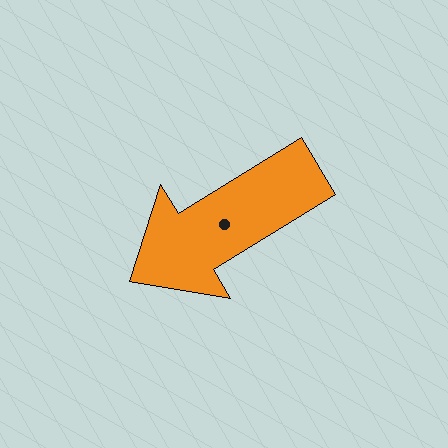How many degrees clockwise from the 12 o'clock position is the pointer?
Approximately 239 degrees.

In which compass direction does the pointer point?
Southwest.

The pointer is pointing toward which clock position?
Roughly 8 o'clock.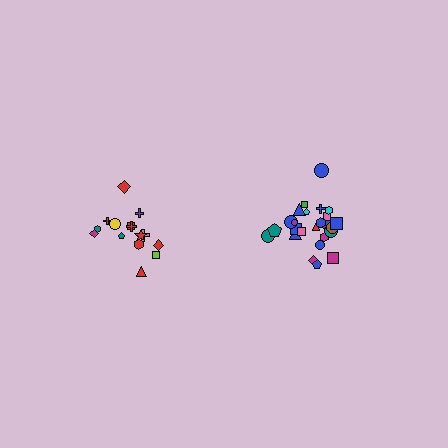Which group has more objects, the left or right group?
The right group.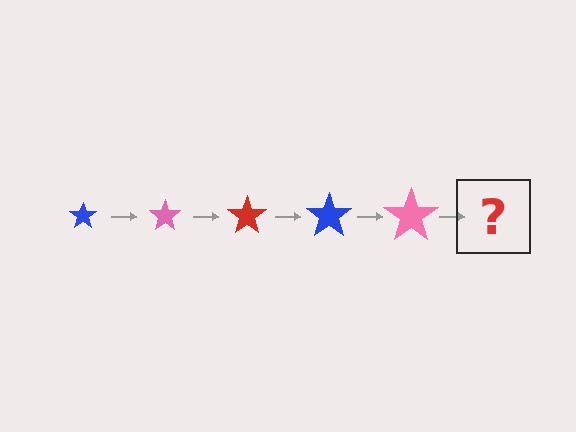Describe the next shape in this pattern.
It should be a red star, larger than the previous one.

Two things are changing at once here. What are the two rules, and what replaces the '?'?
The two rules are that the star grows larger each step and the color cycles through blue, pink, and red. The '?' should be a red star, larger than the previous one.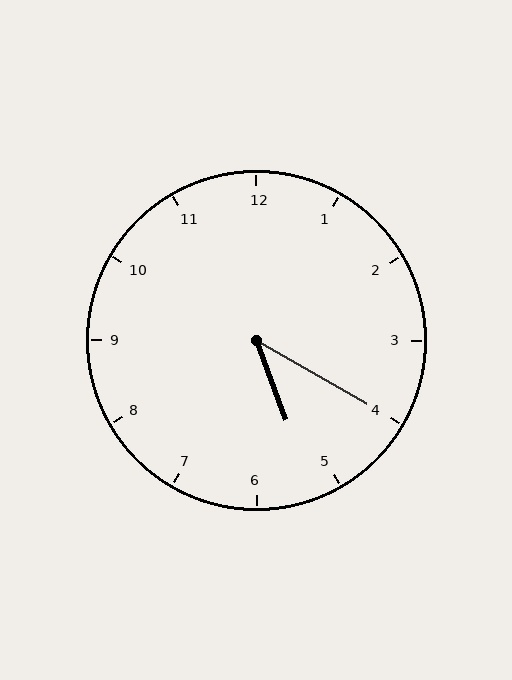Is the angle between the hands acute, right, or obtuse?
It is acute.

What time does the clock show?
5:20.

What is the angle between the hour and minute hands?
Approximately 40 degrees.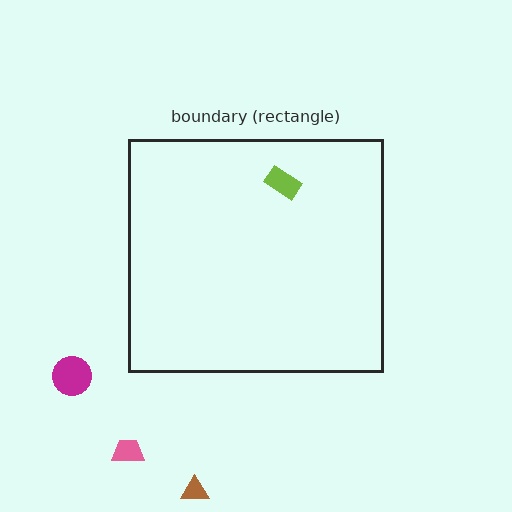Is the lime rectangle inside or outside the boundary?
Inside.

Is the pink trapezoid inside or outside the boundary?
Outside.